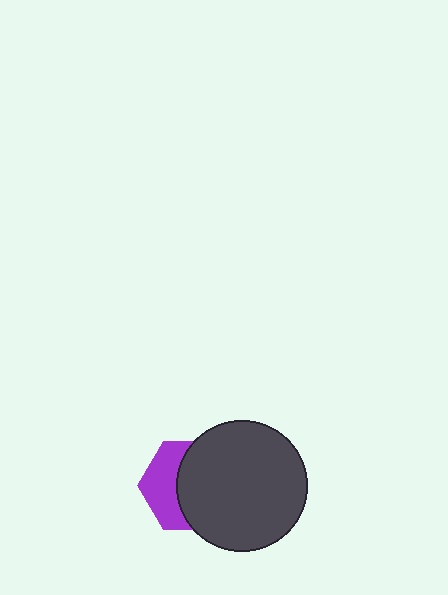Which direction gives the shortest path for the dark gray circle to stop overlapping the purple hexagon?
Moving right gives the shortest separation.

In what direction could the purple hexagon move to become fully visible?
The purple hexagon could move left. That would shift it out from behind the dark gray circle entirely.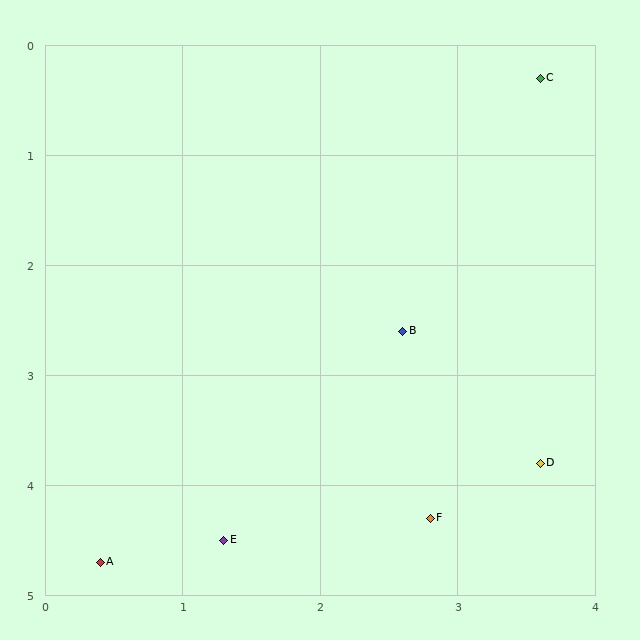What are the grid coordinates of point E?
Point E is at approximately (1.3, 4.5).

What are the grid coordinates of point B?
Point B is at approximately (2.6, 2.6).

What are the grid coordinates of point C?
Point C is at approximately (3.6, 0.3).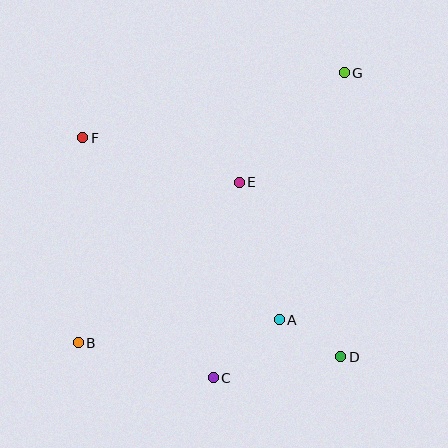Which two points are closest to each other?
Points A and D are closest to each other.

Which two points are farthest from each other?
Points B and G are farthest from each other.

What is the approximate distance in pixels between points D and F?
The distance between D and F is approximately 338 pixels.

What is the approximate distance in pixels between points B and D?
The distance between B and D is approximately 263 pixels.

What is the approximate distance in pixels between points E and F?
The distance between E and F is approximately 163 pixels.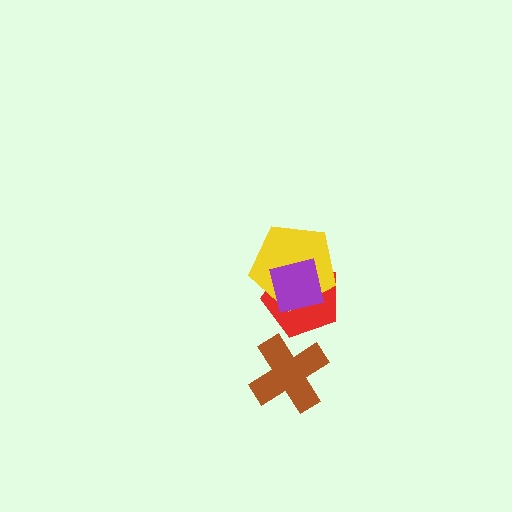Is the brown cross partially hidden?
No, no other shape covers it.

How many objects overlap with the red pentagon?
2 objects overlap with the red pentagon.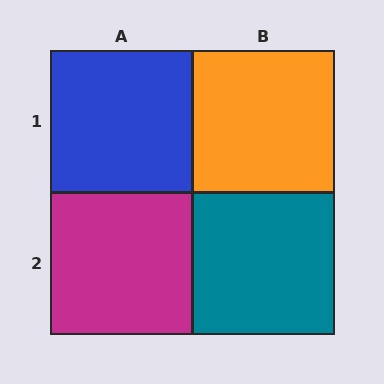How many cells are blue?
1 cell is blue.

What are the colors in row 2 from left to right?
Magenta, teal.